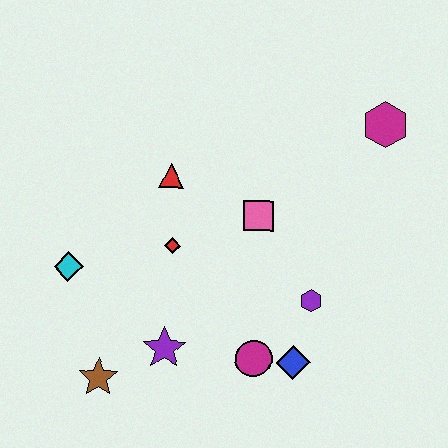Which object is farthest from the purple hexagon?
The cyan diamond is farthest from the purple hexagon.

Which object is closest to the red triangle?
The red diamond is closest to the red triangle.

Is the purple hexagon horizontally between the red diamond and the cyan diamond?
No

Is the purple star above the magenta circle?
Yes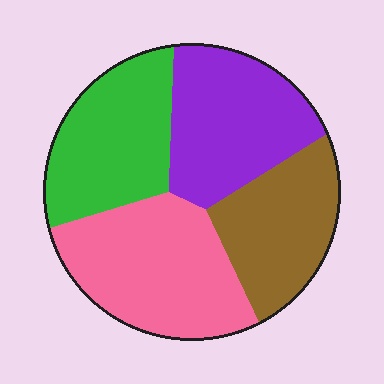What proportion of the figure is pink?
Pink takes up between a quarter and a half of the figure.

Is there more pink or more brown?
Pink.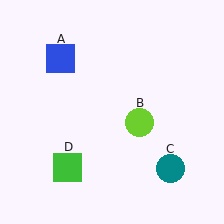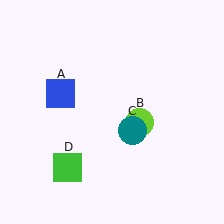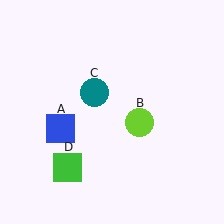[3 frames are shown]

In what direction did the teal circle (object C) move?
The teal circle (object C) moved up and to the left.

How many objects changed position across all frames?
2 objects changed position: blue square (object A), teal circle (object C).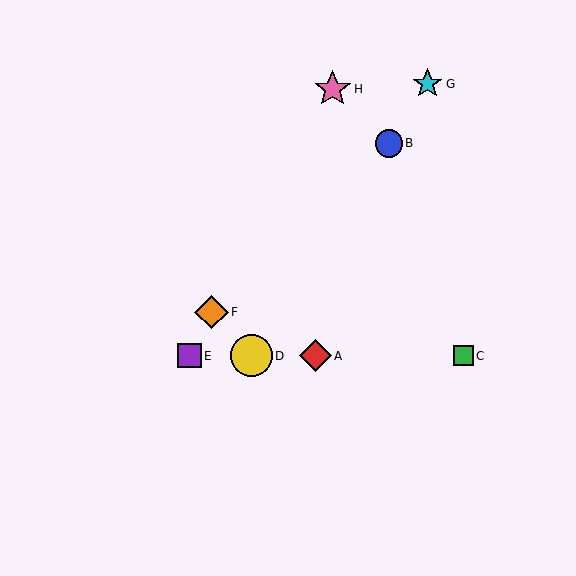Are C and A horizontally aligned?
Yes, both are at y≈356.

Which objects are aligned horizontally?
Objects A, C, D, E are aligned horizontally.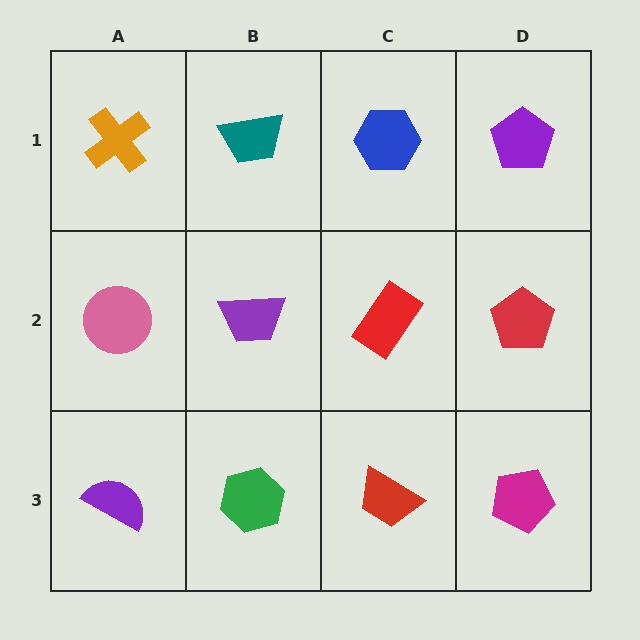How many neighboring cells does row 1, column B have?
3.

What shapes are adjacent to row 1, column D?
A red pentagon (row 2, column D), a blue hexagon (row 1, column C).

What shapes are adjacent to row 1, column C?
A red rectangle (row 2, column C), a teal trapezoid (row 1, column B), a purple pentagon (row 1, column D).